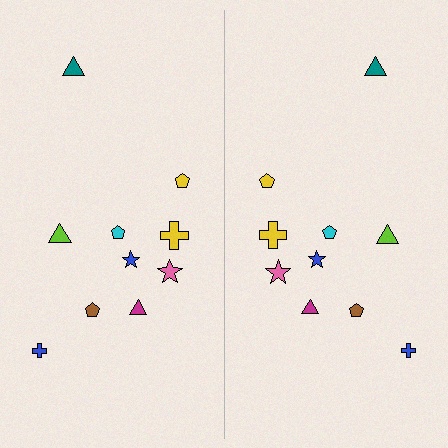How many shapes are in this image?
There are 20 shapes in this image.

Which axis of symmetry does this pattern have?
The pattern has a vertical axis of symmetry running through the center of the image.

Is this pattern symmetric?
Yes, this pattern has bilateral (reflection) symmetry.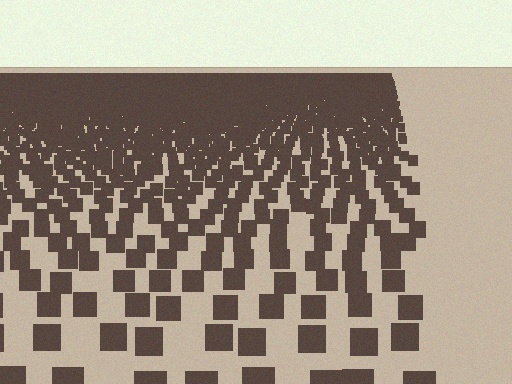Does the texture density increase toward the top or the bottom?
Density increases toward the top.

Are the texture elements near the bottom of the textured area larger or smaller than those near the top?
Larger. Near the bottom, elements are closer to the viewer and appear at a bigger on-screen size.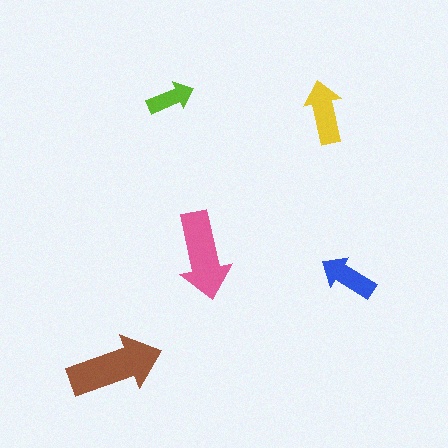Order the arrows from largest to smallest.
the brown one, the pink one, the yellow one, the blue one, the lime one.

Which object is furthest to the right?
The blue arrow is rightmost.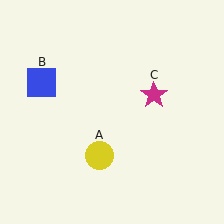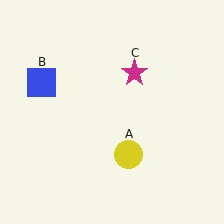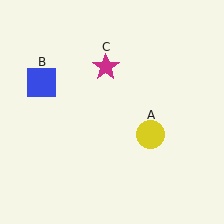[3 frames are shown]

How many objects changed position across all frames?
2 objects changed position: yellow circle (object A), magenta star (object C).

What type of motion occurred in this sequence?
The yellow circle (object A), magenta star (object C) rotated counterclockwise around the center of the scene.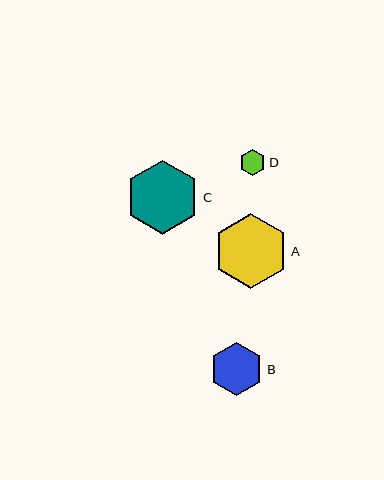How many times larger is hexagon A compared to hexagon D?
Hexagon A is approximately 2.8 times the size of hexagon D.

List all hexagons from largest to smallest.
From largest to smallest: A, C, B, D.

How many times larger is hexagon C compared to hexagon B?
Hexagon C is approximately 1.4 times the size of hexagon B.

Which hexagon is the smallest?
Hexagon D is the smallest with a size of approximately 26 pixels.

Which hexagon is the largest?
Hexagon A is the largest with a size of approximately 75 pixels.